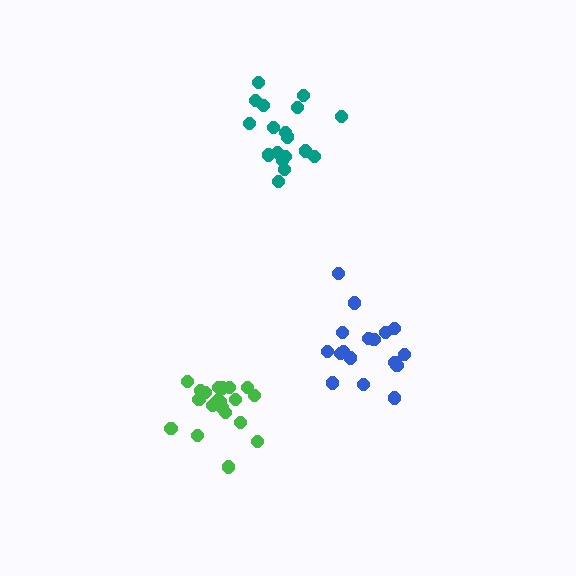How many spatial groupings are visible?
There are 3 spatial groupings.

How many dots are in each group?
Group 1: 17 dots, Group 2: 21 dots, Group 3: 18 dots (56 total).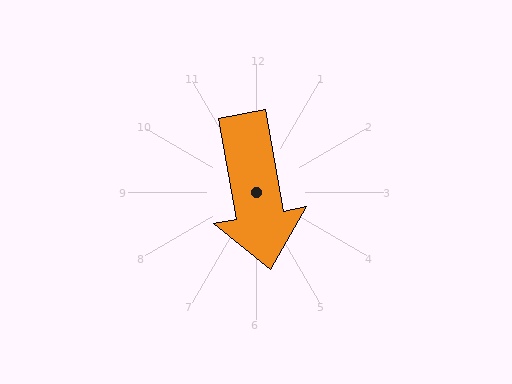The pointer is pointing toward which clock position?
Roughly 6 o'clock.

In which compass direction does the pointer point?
South.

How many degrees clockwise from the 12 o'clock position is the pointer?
Approximately 170 degrees.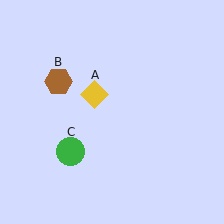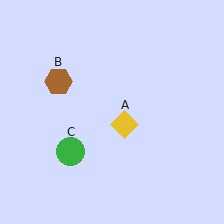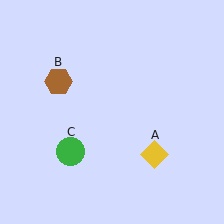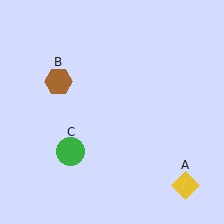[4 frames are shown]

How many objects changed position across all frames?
1 object changed position: yellow diamond (object A).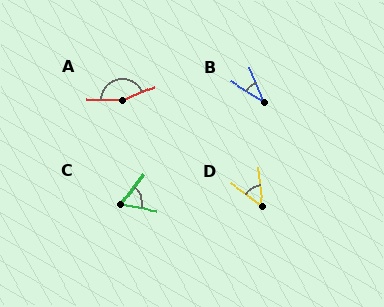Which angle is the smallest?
B, at approximately 36 degrees.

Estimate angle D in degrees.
Approximately 49 degrees.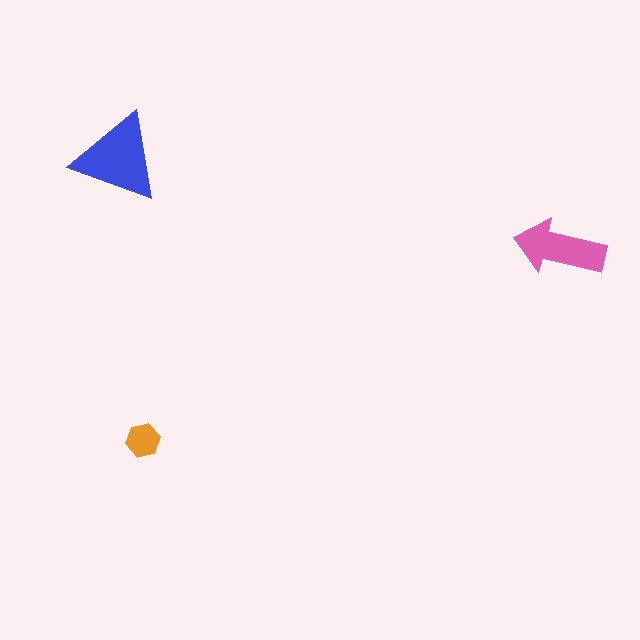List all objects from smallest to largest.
The orange hexagon, the pink arrow, the blue triangle.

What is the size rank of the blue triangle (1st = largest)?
1st.